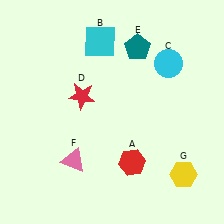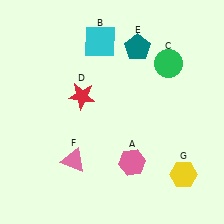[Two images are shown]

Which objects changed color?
A changed from red to pink. C changed from cyan to green.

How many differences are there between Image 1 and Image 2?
There are 2 differences between the two images.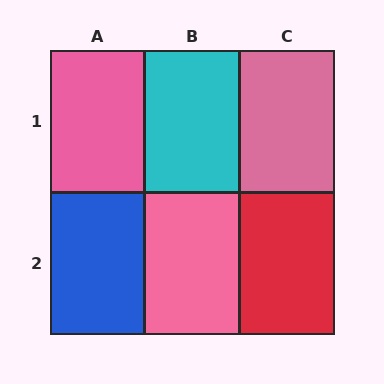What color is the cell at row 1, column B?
Cyan.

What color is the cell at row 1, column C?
Pink.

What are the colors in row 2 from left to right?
Blue, pink, red.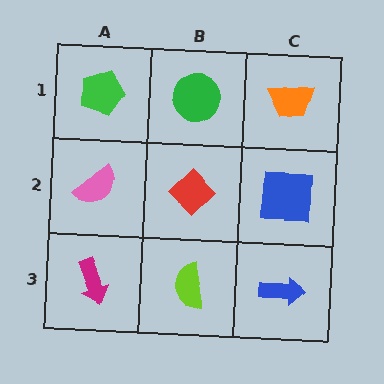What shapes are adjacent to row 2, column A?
A green pentagon (row 1, column A), a magenta arrow (row 3, column A), a red diamond (row 2, column B).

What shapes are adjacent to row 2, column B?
A green circle (row 1, column B), a lime semicircle (row 3, column B), a pink semicircle (row 2, column A), a blue square (row 2, column C).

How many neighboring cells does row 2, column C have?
3.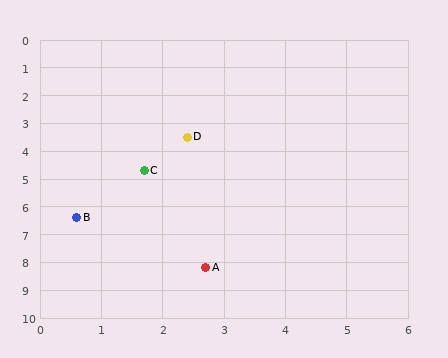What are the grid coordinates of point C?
Point C is at approximately (1.7, 4.7).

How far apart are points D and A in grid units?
Points D and A are about 4.7 grid units apart.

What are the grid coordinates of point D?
Point D is at approximately (2.4, 3.5).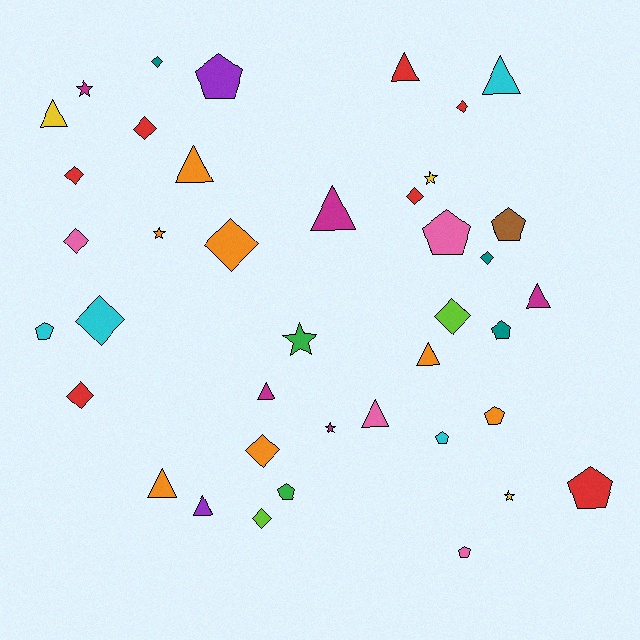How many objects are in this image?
There are 40 objects.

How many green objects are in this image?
There are 2 green objects.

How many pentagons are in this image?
There are 10 pentagons.